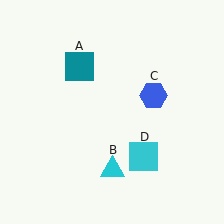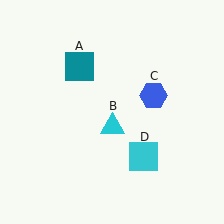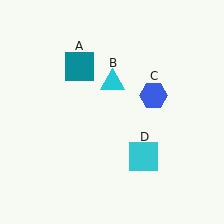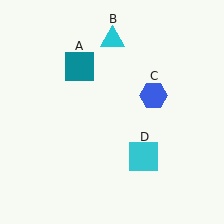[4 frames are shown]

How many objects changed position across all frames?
1 object changed position: cyan triangle (object B).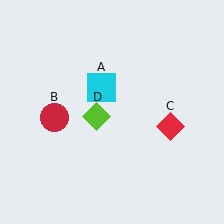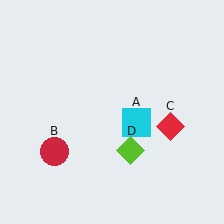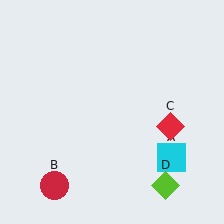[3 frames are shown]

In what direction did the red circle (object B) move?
The red circle (object B) moved down.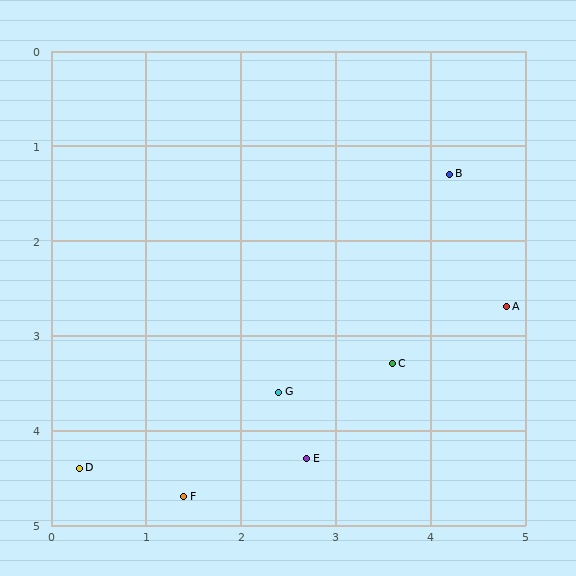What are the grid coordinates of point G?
Point G is at approximately (2.4, 3.6).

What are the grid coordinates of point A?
Point A is at approximately (4.8, 2.7).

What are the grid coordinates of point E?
Point E is at approximately (2.7, 4.3).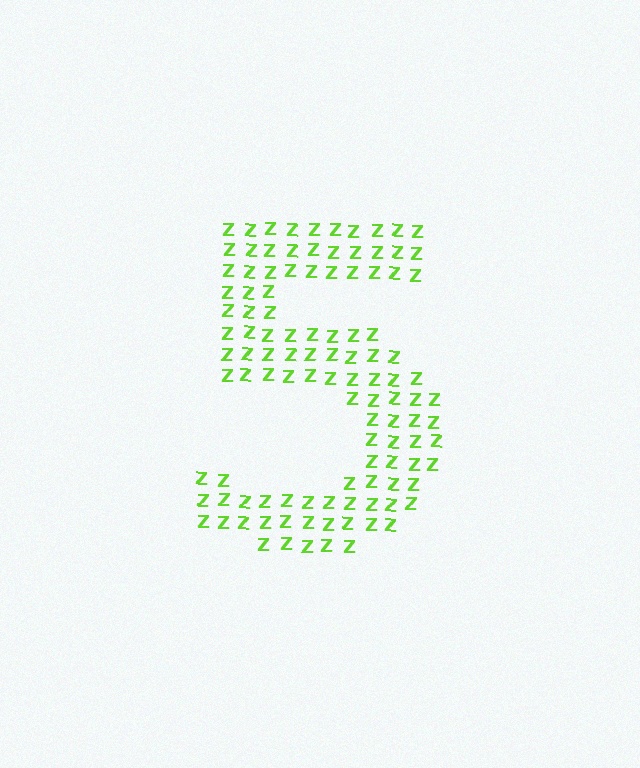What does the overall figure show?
The overall figure shows the digit 5.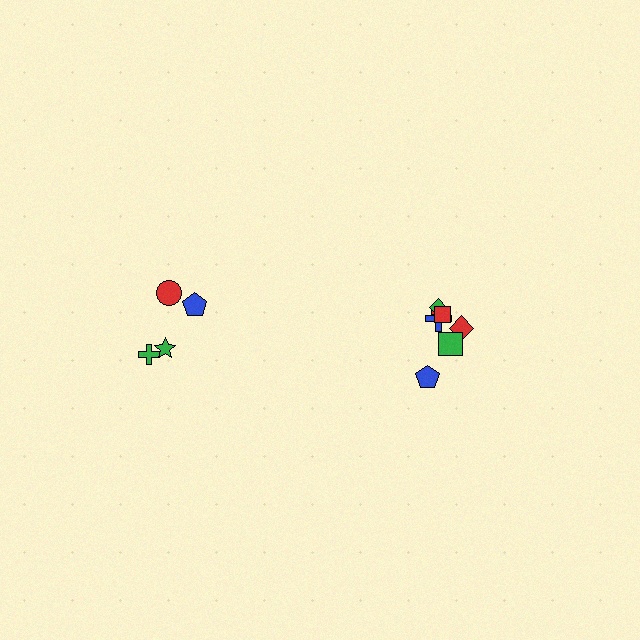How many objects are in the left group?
There are 4 objects.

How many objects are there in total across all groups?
There are 11 objects.